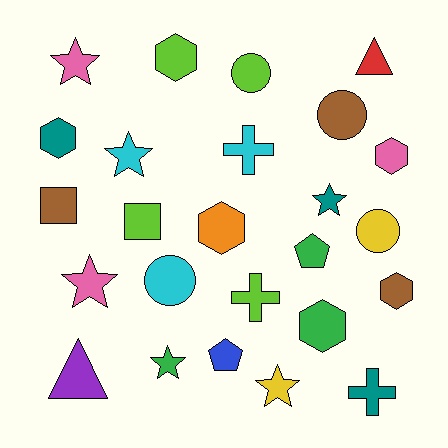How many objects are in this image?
There are 25 objects.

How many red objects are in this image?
There is 1 red object.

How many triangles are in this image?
There are 2 triangles.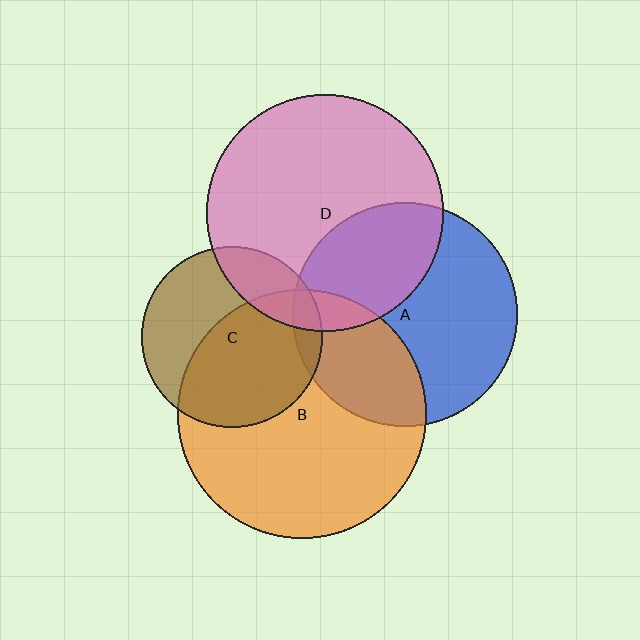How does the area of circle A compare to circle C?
Approximately 1.5 times.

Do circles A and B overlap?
Yes.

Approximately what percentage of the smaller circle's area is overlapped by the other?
Approximately 30%.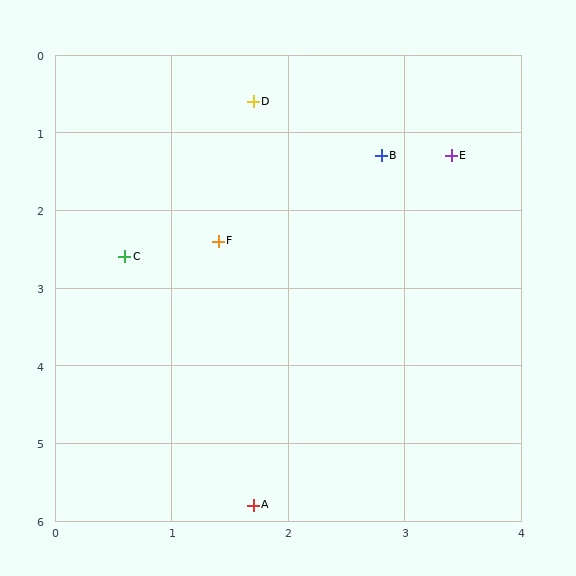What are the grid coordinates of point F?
Point F is at approximately (1.4, 2.4).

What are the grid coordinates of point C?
Point C is at approximately (0.6, 2.6).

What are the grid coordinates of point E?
Point E is at approximately (3.4, 1.3).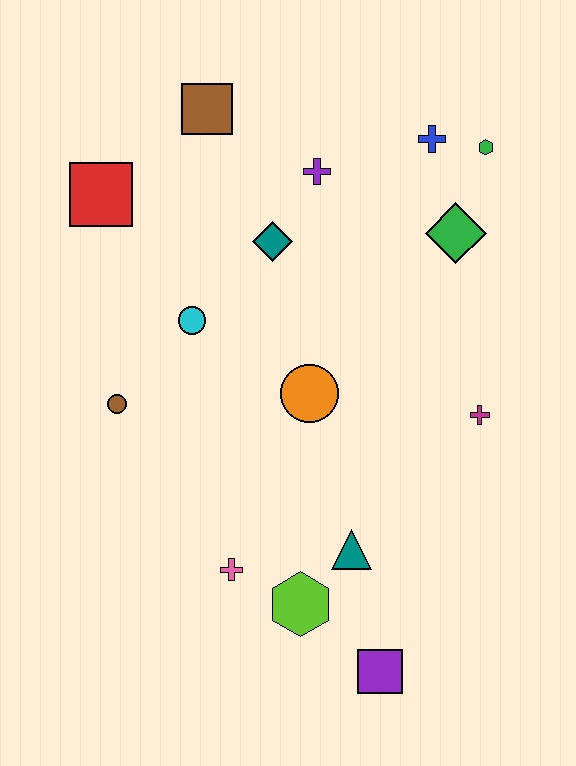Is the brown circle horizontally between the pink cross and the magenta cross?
No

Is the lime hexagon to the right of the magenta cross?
No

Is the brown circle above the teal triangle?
Yes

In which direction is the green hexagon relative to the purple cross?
The green hexagon is to the right of the purple cross.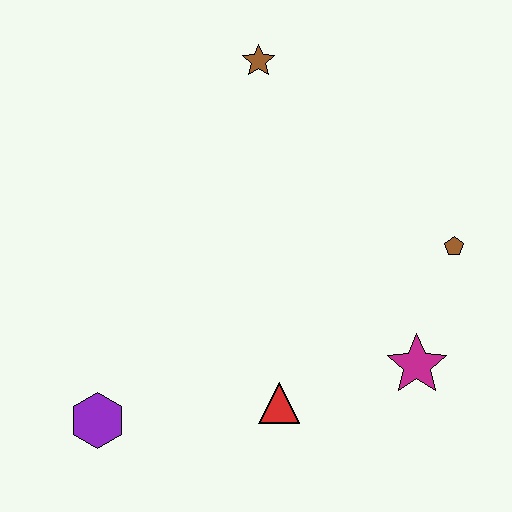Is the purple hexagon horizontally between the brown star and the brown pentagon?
No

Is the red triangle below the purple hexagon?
No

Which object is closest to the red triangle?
The magenta star is closest to the red triangle.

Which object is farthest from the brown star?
The purple hexagon is farthest from the brown star.